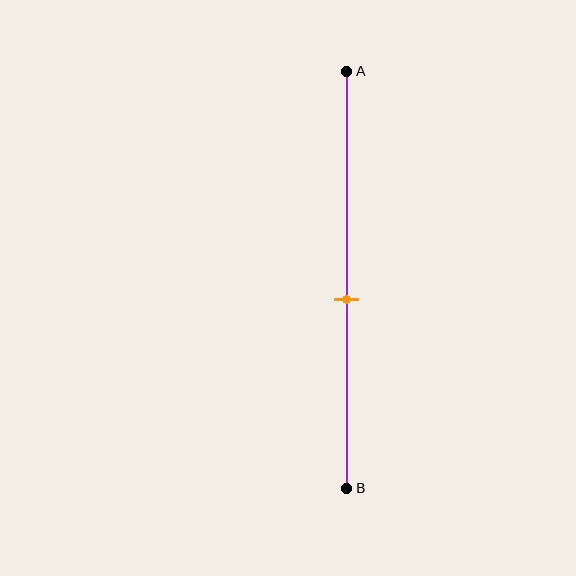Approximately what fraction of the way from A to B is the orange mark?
The orange mark is approximately 55% of the way from A to B.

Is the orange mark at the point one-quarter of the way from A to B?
No, the mark is at about 55% from A, not at the 25% one-quarter point.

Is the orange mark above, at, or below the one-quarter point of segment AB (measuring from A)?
The orange mark is below the one-quarter point of segment AB.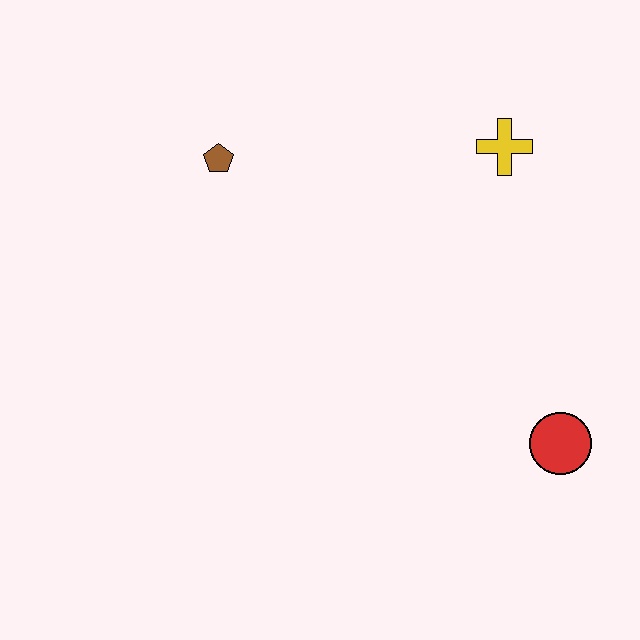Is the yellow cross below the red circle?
No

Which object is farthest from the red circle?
The brown pentagon is farthest from the red circle.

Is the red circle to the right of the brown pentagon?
Yes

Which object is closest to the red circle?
The yellow cross is closest to the red circle.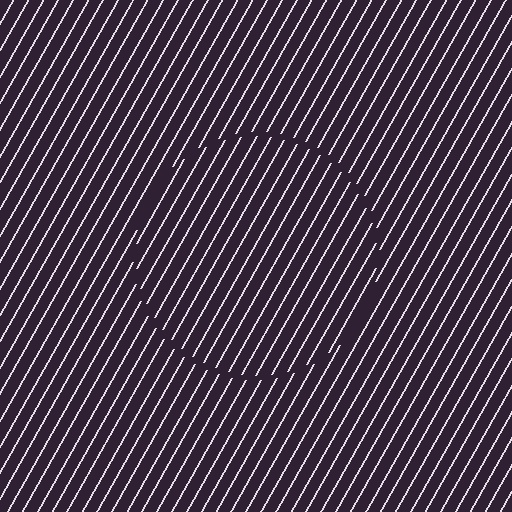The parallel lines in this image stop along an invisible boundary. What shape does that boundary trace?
An illusory circle. The interior of the shape contains the same grating, shifted by half a period — the contour is defined by the phase discontinuity where line-ends from the inner and outer gratings abut.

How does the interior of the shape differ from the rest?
The interior of the shape contains the same grating, shifted by half a period — the contour is defined by the phase discontinuity where line-ends from the inner and outer gratings abut.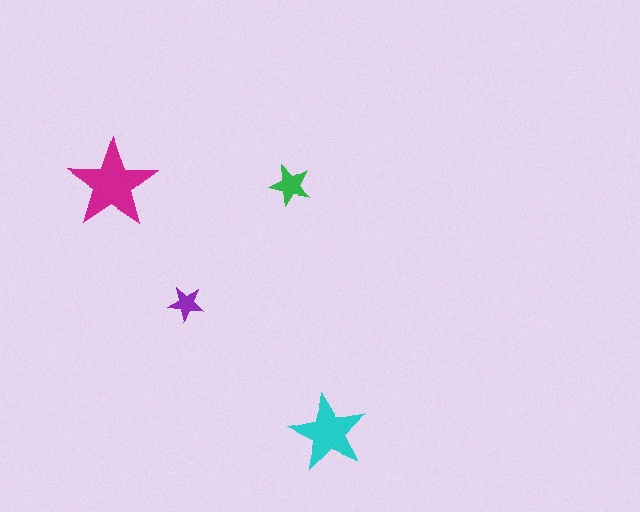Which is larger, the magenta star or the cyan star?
The magenta one.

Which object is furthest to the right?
The cyan star is rightmost.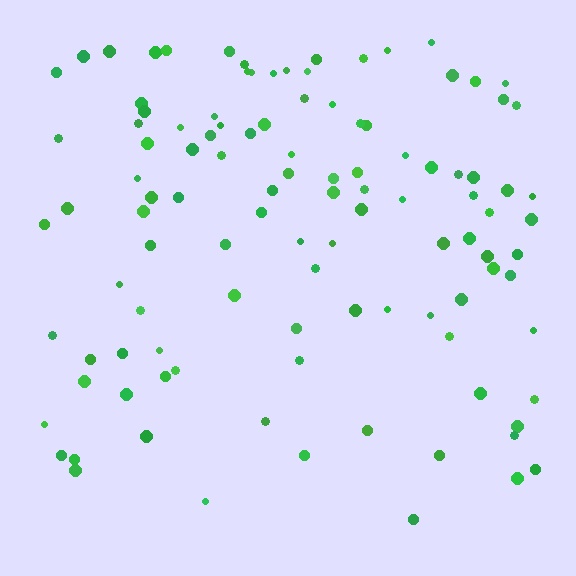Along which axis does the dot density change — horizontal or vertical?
Vertical.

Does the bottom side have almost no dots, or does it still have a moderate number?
Still a moderate number, just noticeably fewer than the top.